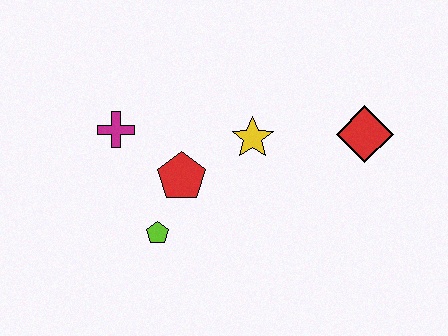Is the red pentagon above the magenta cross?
No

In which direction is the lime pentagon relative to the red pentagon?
The lime pentagon is below the red pentagon.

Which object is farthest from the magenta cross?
The red diamond is farthest from the magenta cross.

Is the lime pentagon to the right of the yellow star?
No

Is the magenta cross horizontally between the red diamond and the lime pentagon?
No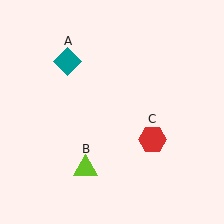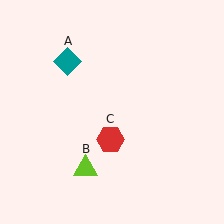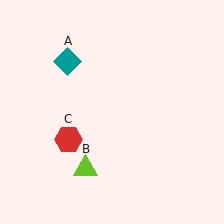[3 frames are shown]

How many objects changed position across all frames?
1 object changed position: red hexagon (object C).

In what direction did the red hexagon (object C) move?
The red hexagon (object C) moved left.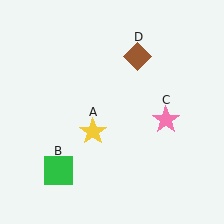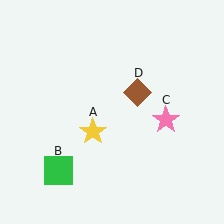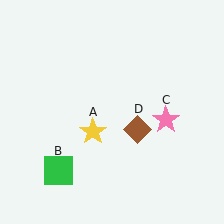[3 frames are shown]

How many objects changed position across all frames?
1 object changed position: brown diamond (object D).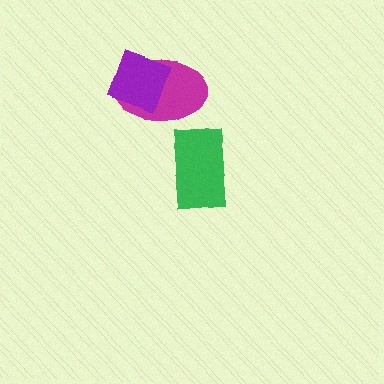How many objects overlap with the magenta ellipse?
1 object overlaps with the magenta ellipse.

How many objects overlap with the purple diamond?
1 object overlaps with the purple diamond.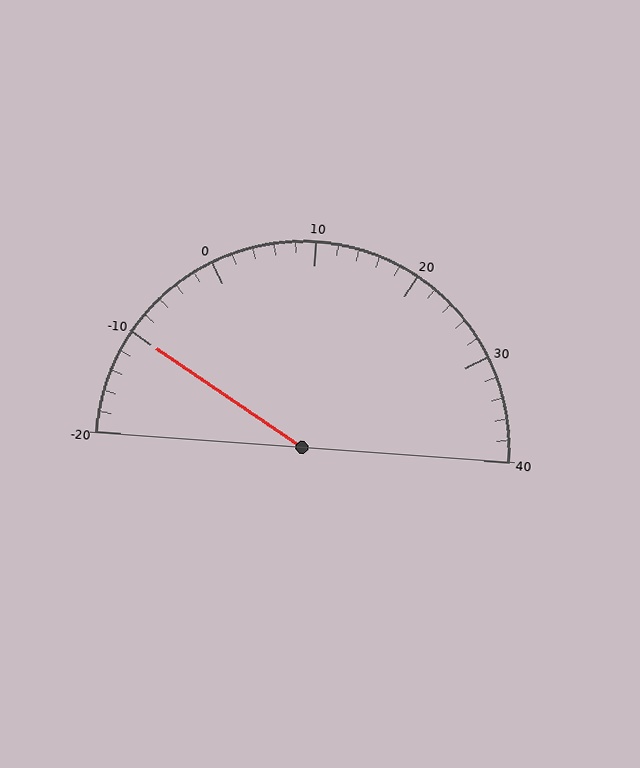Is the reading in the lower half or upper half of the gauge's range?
The reading is in the lower half of the range (-20 to 40).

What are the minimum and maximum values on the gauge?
The gauge ranges from -20 to 40.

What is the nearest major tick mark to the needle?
The nearest major tick mark is -10.